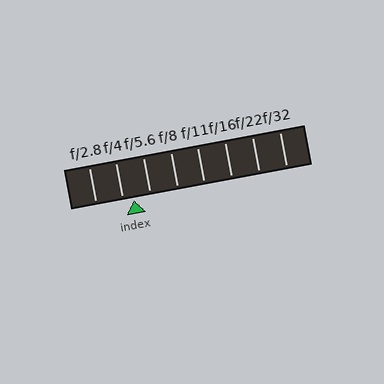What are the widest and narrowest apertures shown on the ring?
The widest aperture shown is f/2.8 and the narrowest is f/32.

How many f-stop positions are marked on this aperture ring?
There are 8 f-stop positions marked.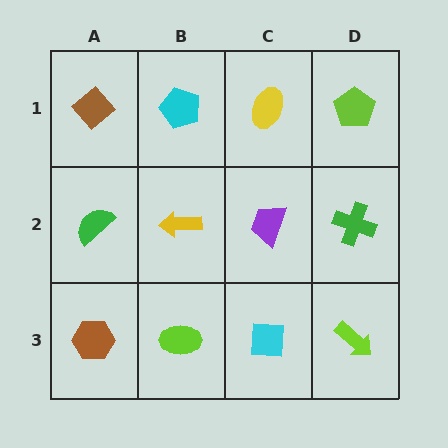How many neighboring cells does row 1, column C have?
3.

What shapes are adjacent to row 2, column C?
A yellow ellipse (row 1, column C), a cyan square (row 3, column C), a yellow arrow (row 2, column B), a green cross (row 2, column D).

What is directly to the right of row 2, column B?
A purple trapezoid.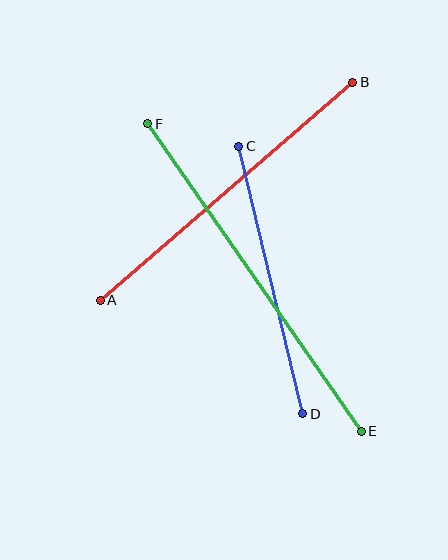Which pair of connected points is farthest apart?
Points E and F are farthest apart.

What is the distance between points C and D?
The distance is approximately 275 pixels.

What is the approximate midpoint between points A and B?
The midpoint is at approximately (226, 191) pixels.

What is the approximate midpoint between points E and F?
The midpoint is at approximately (255, 278) pixels.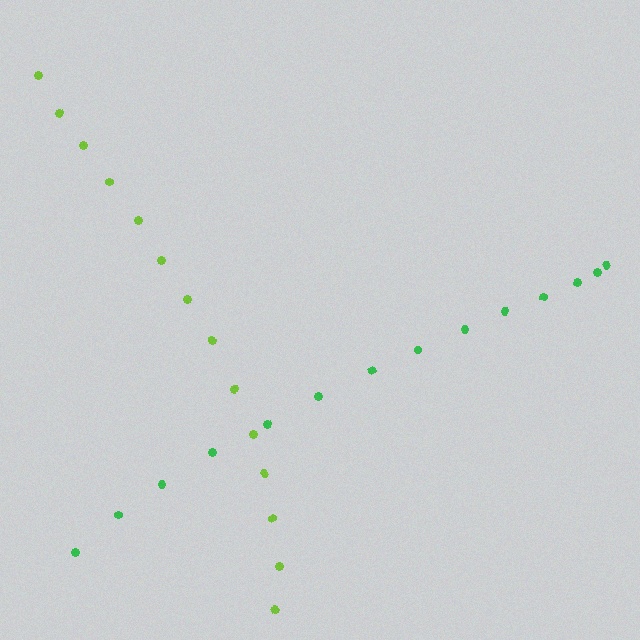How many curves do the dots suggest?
There are 2 distinct paths.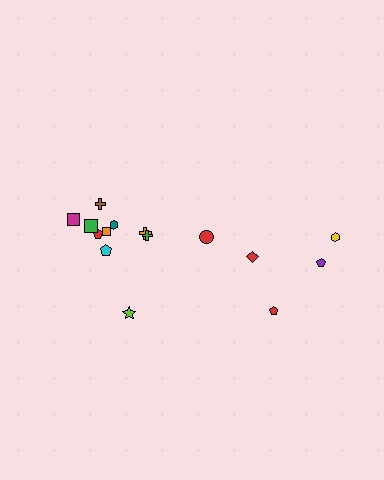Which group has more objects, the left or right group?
The left group.